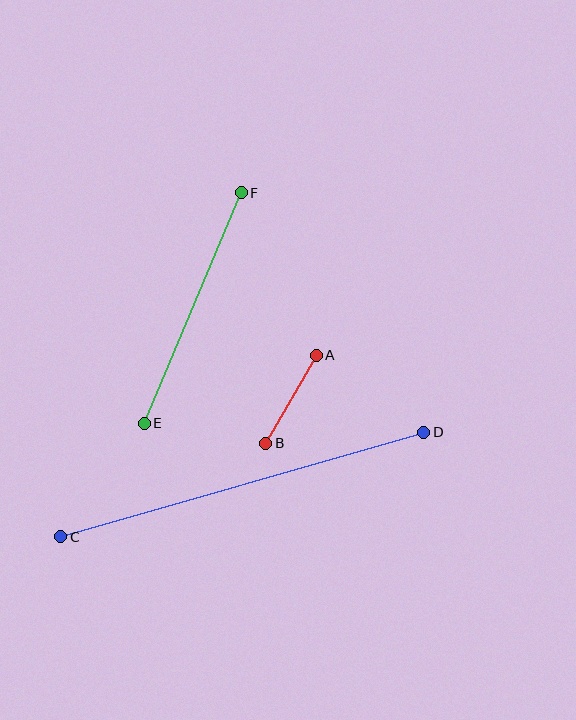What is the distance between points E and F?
The distance is approximately 250 pixels.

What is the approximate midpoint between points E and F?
The midpoint is at approximately (193, 308) pixels.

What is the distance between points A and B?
The distance is approximately 102 pixels.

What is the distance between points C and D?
The distance is approximately 378 pixels.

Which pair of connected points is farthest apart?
Points C and D are farthest apart.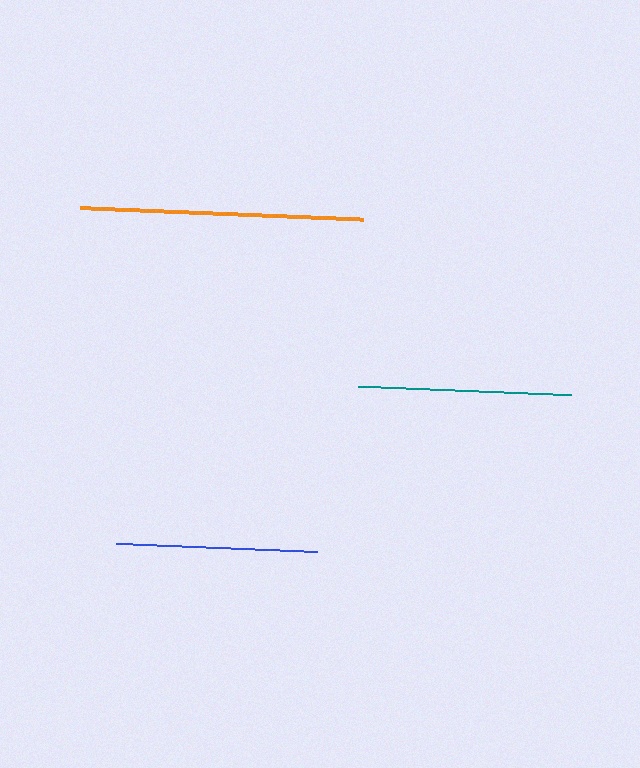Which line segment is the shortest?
The blue line is the shortest at approximately 201 pixels.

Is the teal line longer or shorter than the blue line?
The teal line is longer than the blue line.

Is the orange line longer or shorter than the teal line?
The orange line is longer than the teal line.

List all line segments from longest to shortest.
From longest to shortest: orange, teal, blue.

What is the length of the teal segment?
The teal segment is approximately 213 pixels long.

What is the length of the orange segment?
The orange segment is approximately 284 pixels long.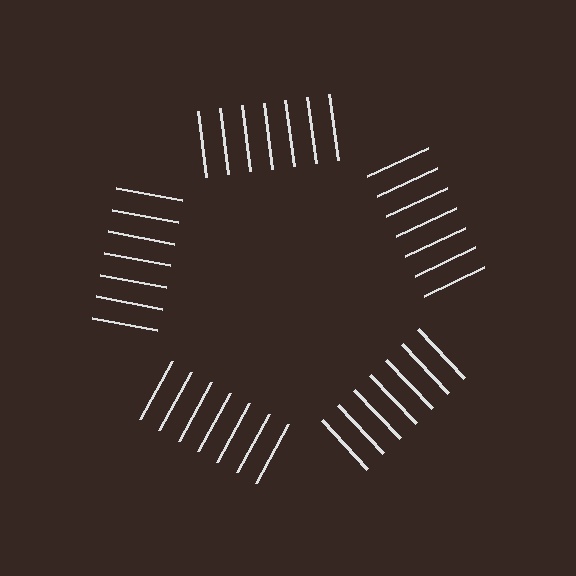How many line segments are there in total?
35 — 7 along each of the 5 edges.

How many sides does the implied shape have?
5 sides — the line-ends trace a pentagon.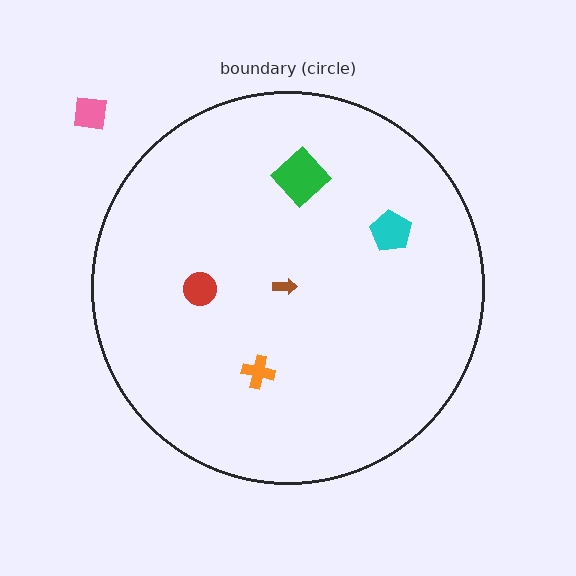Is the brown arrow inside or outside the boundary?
Inside.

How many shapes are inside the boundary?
5 inside, 1 outside.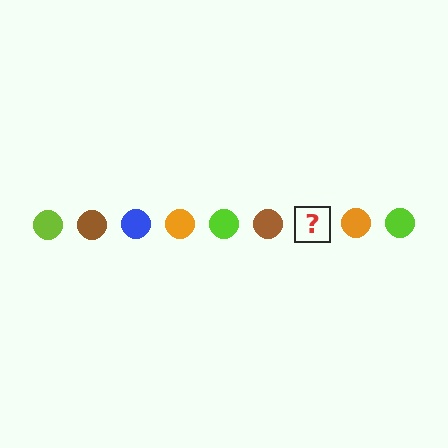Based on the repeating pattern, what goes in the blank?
The blank should be a blue circle.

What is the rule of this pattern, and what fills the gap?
The rule is that the pattern cycles through lime, brown, blue, orange circles. The gap should be filled with a blue circle.